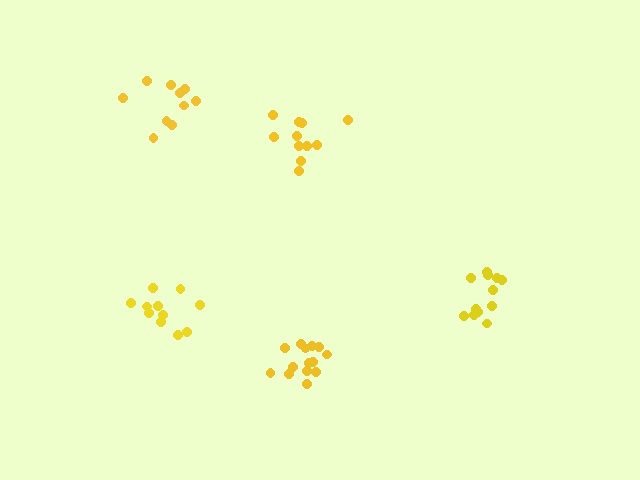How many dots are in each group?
Group 1: 11 dots, Group 2: 12 dots, Group 3: 11 dots, Group 4: 14 dots, Group 5: 10 dots (58 total).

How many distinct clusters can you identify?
There are 5 distinct clusters.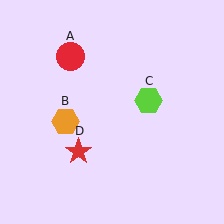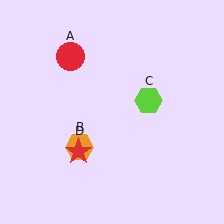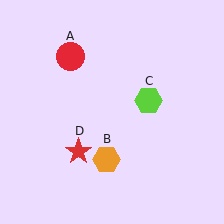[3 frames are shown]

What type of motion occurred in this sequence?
The orange hexagon (object B) rotated counterclockwise around the center of the scene.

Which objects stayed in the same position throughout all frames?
Red circle (object A) and lime hexagon (object C) and red star (object D) remained stationary.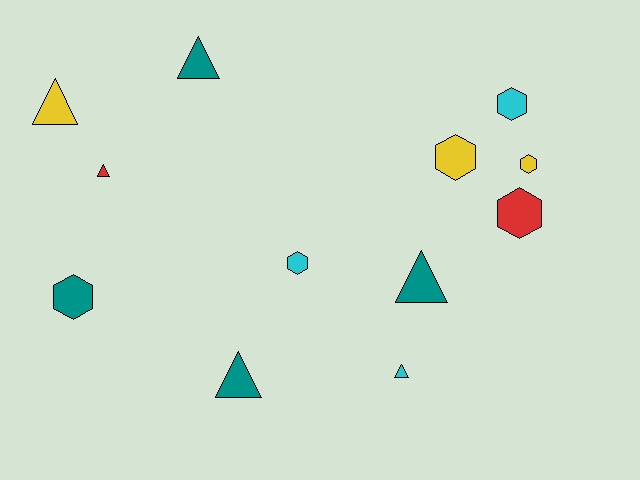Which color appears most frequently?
Teal, with 4 objects.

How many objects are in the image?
There are 12 objects.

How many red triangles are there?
There is 1 red triangle.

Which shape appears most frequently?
Hexagon, with 6 objects.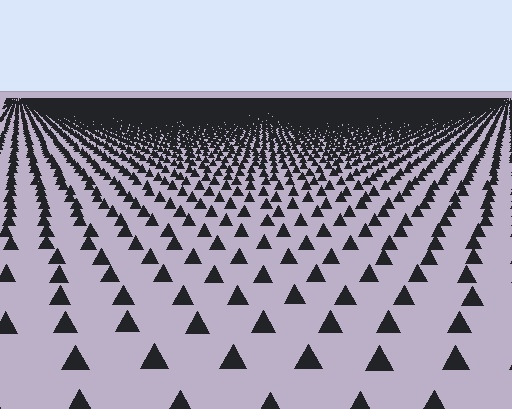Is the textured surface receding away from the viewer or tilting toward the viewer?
The surface is receding away from the viewer. Texture elements get smaller and denser toward the top.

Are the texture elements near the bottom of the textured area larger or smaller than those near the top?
Larger. Near the bottom, elements are closer to the viewer and appear at a bigger on-screen size.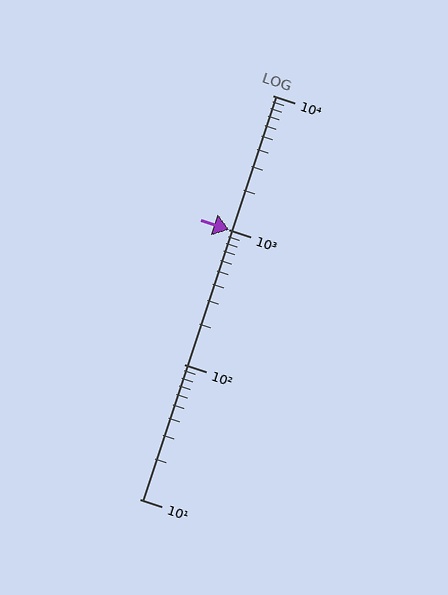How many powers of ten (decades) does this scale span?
The scale spans 3 decades, from 10 to 10000.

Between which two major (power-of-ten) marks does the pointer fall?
The pointer is between 1000 and 10000.